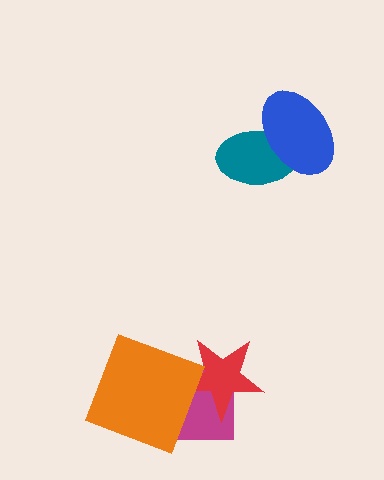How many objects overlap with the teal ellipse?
1 object overlaps with the teal ellipse.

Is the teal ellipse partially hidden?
Yes, it is partially covered by another shape.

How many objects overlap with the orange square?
2 objects overlap with the orange square.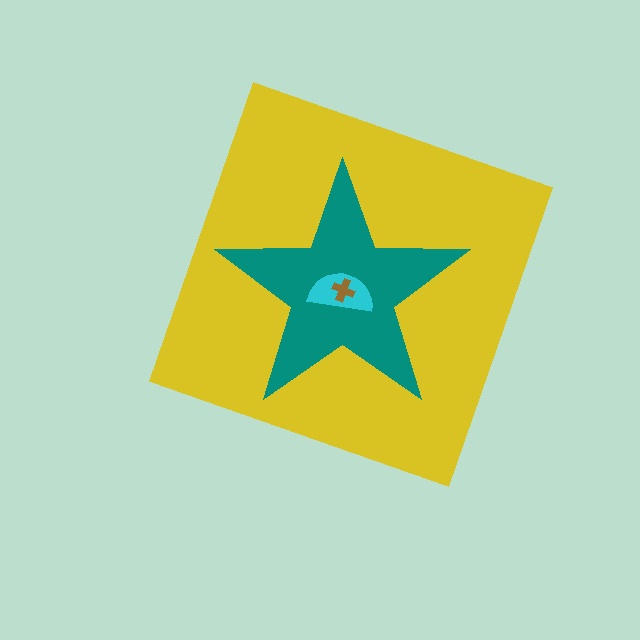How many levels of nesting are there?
4.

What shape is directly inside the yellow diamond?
The teal star.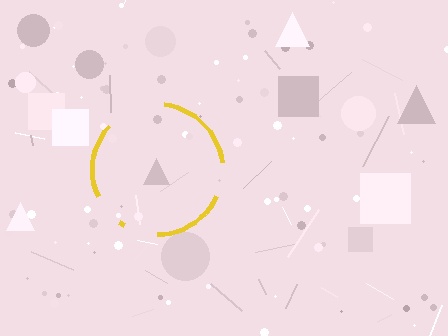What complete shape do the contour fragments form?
The contour fragments form a circle.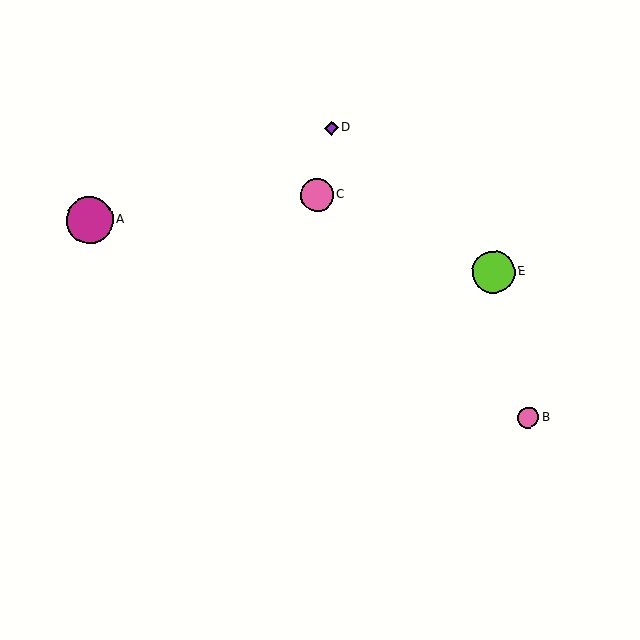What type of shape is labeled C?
Shape C is a pink circle.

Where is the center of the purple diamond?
The center of the purple diamond is at (331, 128).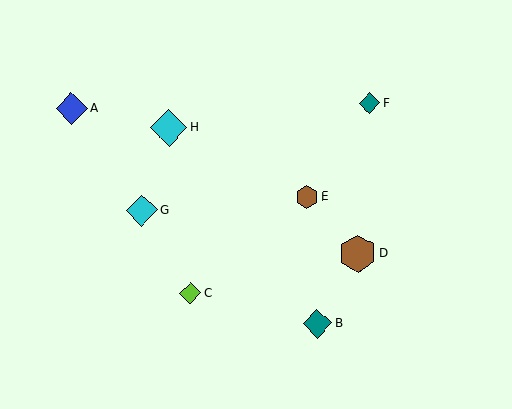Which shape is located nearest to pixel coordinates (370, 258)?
The brown hexagon (labeled D) at (358, 254) is nearest to that location.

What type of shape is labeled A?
Shape A is a blue diamond.